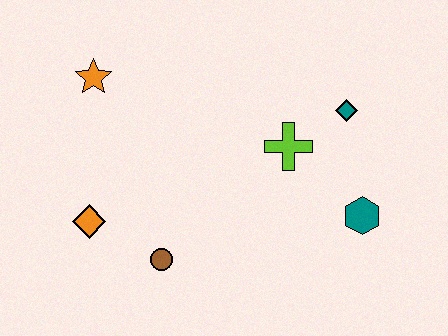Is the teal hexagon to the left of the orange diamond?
No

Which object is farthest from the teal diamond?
The orange diamond is farthest from the teal diamond.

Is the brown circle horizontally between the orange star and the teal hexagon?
Yes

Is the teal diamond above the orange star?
No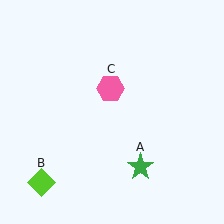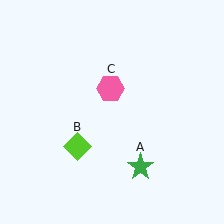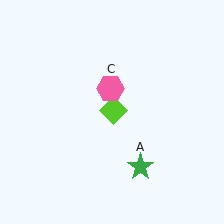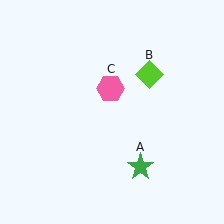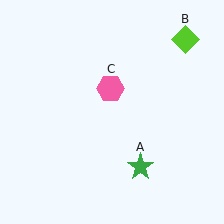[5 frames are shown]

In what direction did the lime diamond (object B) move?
The lime diamond (object B) moved up and to the right.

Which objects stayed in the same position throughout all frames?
Green star (object A) and pink hexagon (object C) remained stationary.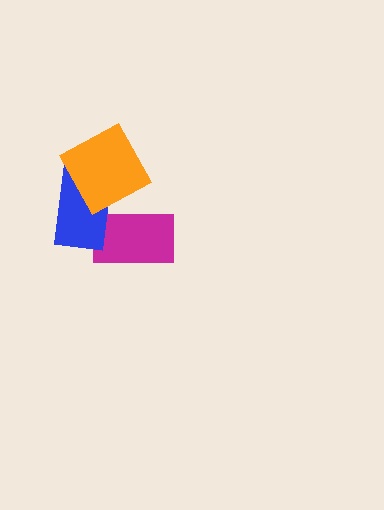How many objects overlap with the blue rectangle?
2 objects overlap with the blue rectangle.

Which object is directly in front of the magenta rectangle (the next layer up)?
The blue rectangle is directly in front of the magenta rectangle.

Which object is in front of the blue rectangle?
The orange diamond is in front of the blue rectangle.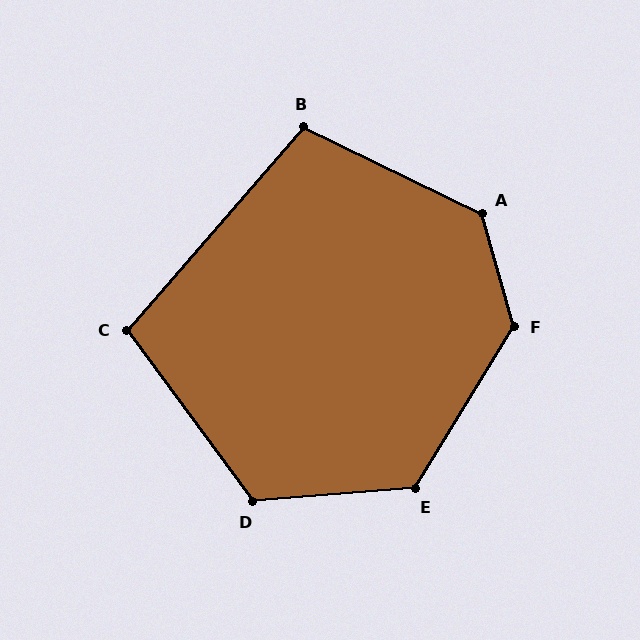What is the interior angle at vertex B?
Approximately 105 degrees (obtuse).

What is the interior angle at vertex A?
Approximately 131 degrees (obtuse).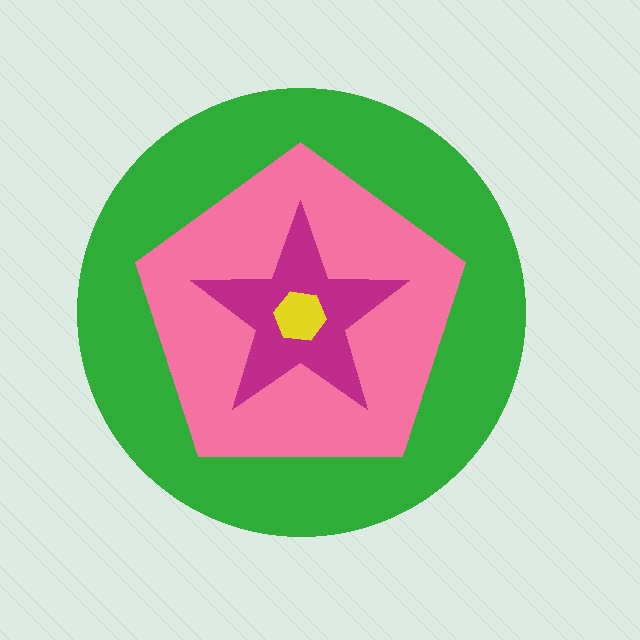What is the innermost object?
The yellow hexagon.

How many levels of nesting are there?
4.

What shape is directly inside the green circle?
The pink pentagon.